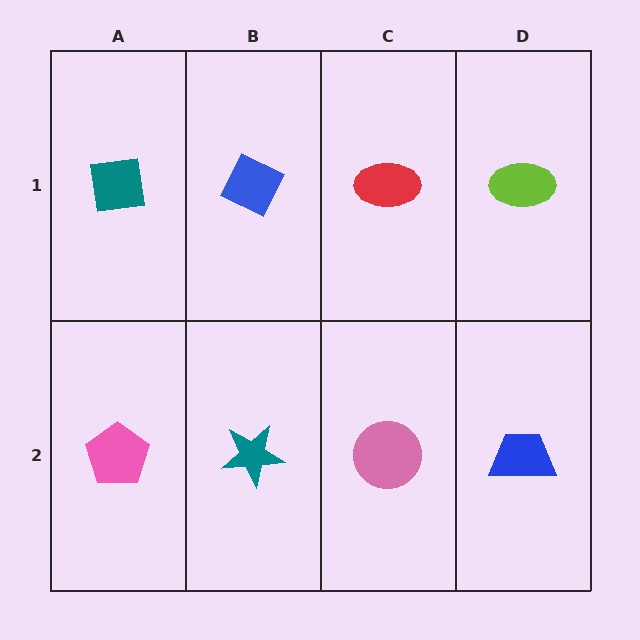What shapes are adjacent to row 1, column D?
A blue trapezoid (row 2, column D), a red ellipse (row 1, column C).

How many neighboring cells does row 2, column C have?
3.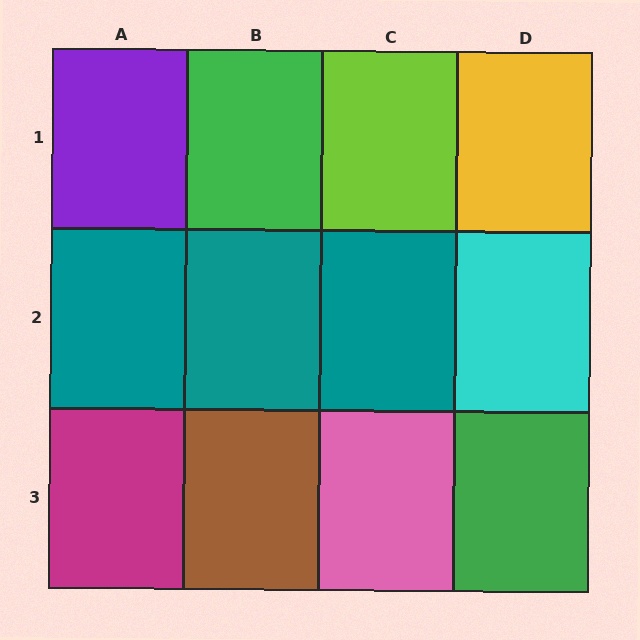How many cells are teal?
3 cells are teal.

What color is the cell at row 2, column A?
Teal.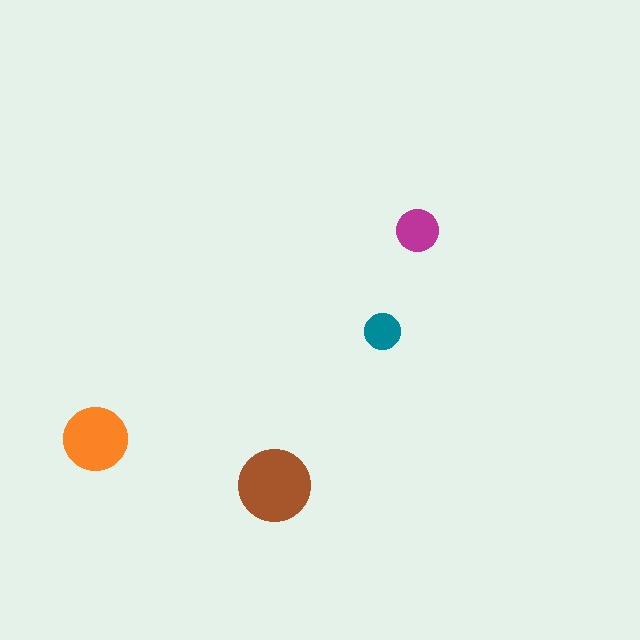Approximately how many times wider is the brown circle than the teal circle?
About 2 times wider.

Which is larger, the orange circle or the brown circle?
The brown one.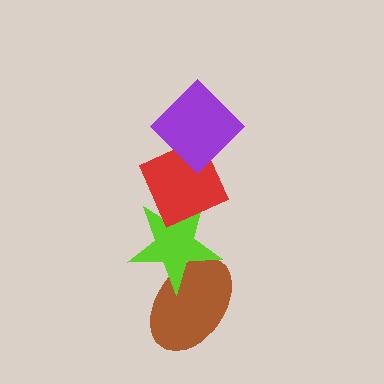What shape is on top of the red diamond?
The purple diamond is on top of the red diamond.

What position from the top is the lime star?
The lime star is 3rd from the top.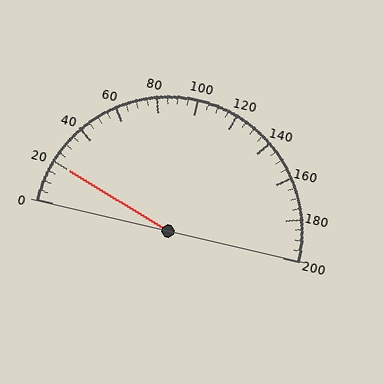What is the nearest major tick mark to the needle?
The nearest major tick mark is 20.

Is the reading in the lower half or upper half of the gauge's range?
The reading is in the lower half of the range (0 to 200).